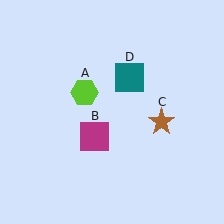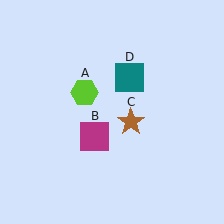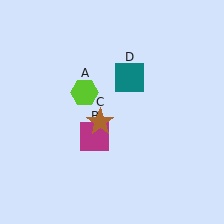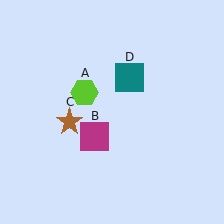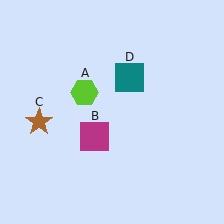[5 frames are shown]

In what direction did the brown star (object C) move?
The brown star (object C) moved left.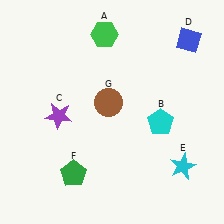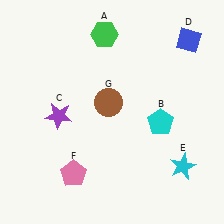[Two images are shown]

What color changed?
The pentagon (F) changed from green in Image 1 to pink in Image 2.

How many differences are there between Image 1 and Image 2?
There is 1 difference between the two images.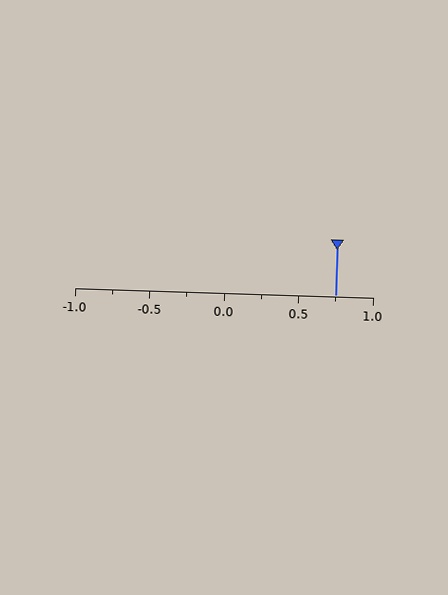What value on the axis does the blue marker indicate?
The marker indicates approximately 0.75.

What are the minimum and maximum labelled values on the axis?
The axis runs from -1.0 to 1.0.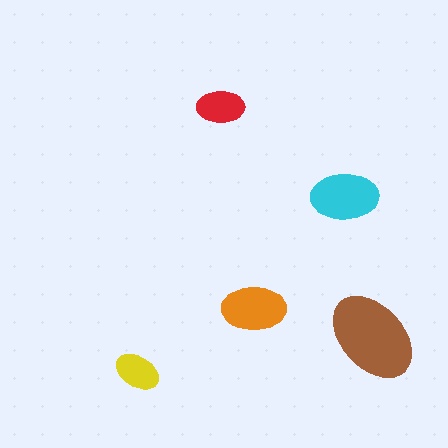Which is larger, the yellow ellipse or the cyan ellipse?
The cyan one.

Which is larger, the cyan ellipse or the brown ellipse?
The brown one.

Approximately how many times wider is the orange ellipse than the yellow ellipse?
About 1.5 times wider.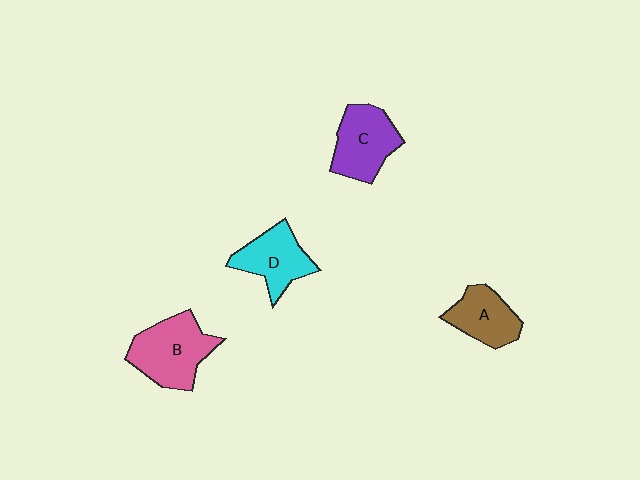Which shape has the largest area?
Shape B (pink).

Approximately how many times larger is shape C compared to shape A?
Approximately 1.2 times.